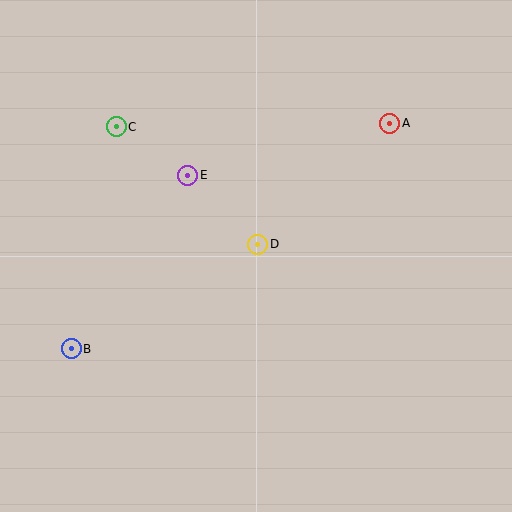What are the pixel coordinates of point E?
Point E is at (188, 175).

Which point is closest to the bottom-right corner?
Point D is closest to the bottom-right corner.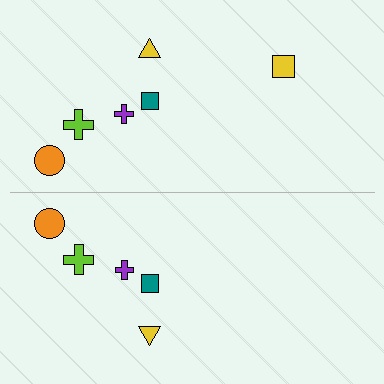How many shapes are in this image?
There are 11 shapes in this image.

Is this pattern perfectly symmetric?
No, the pattern is not perfectly symmetric. A yellow square is missing from the bottom side.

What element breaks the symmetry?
A yellow square is missing from the bottom side.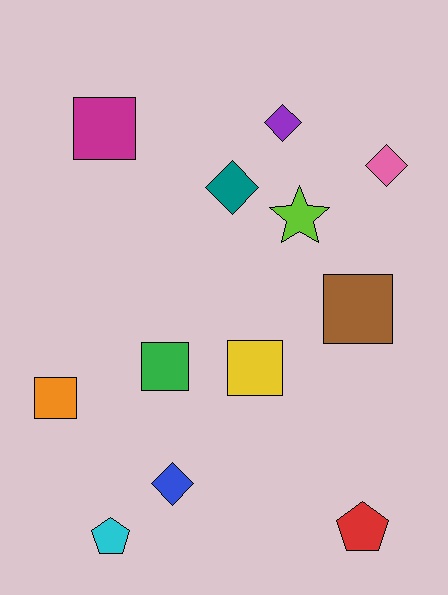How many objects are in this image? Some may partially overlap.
There are 12 objects.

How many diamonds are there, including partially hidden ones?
There are 4 diamonds.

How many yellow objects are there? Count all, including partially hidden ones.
There is 1 yellow object.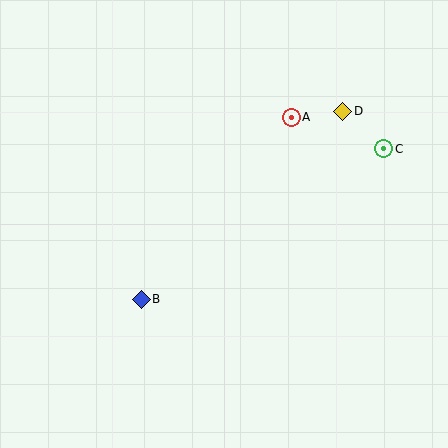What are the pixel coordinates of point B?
Point B is at (141, 299).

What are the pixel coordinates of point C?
Point C is at (384, 149).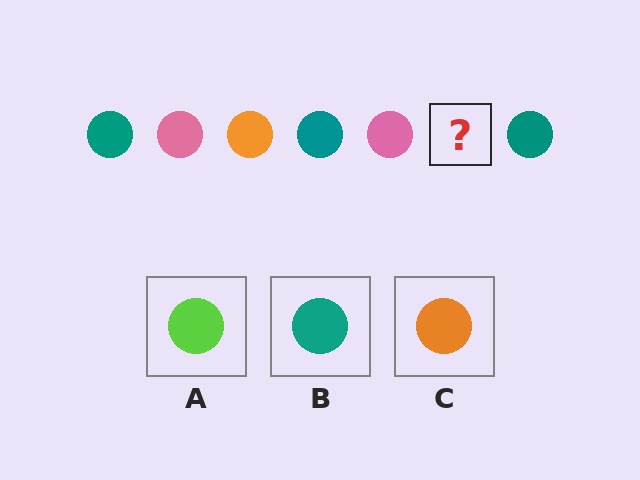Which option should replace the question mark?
Option C.